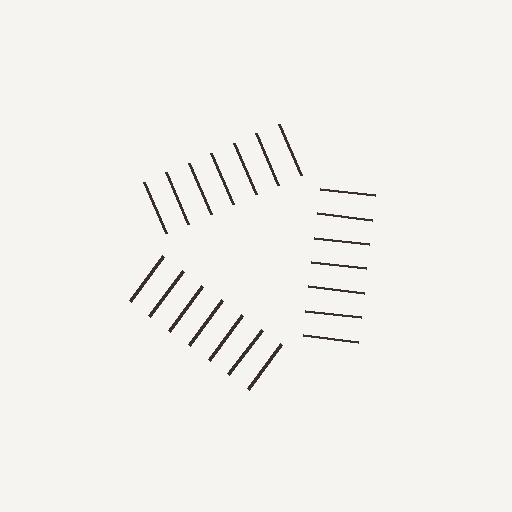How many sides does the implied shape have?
3 sides — the line-ends trace a triangle.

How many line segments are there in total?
21 — 7 along each of the 3 edges.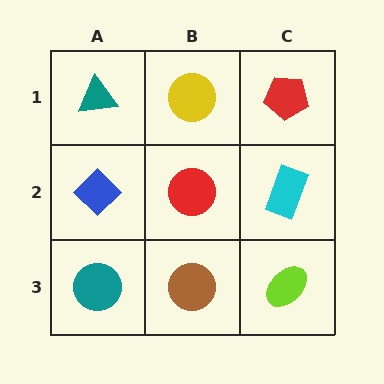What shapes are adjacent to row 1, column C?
A cyan rectangle (row 2, column C), a yellow circle (row 1, column B).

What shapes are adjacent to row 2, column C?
A red pentagon (row 1, column C), a lime ellipse (row 3, column C), a red circle (row 2, column B).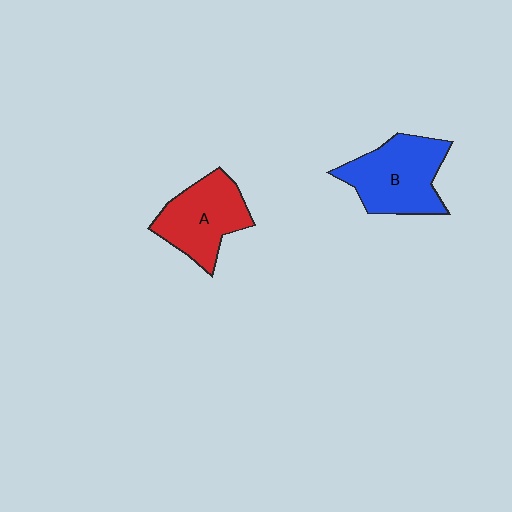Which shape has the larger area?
Shape B (blue).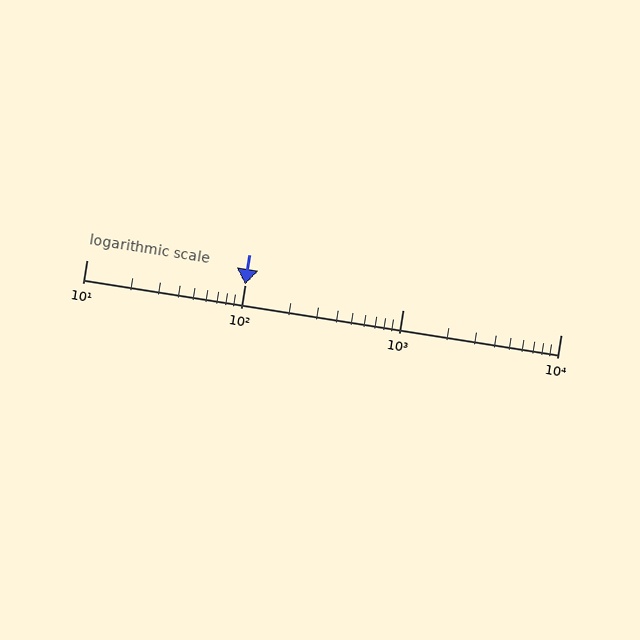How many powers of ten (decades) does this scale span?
The scale spans 3 decades, from 10 to 10000.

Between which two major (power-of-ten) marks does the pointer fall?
The pointer is between 100 and 1000.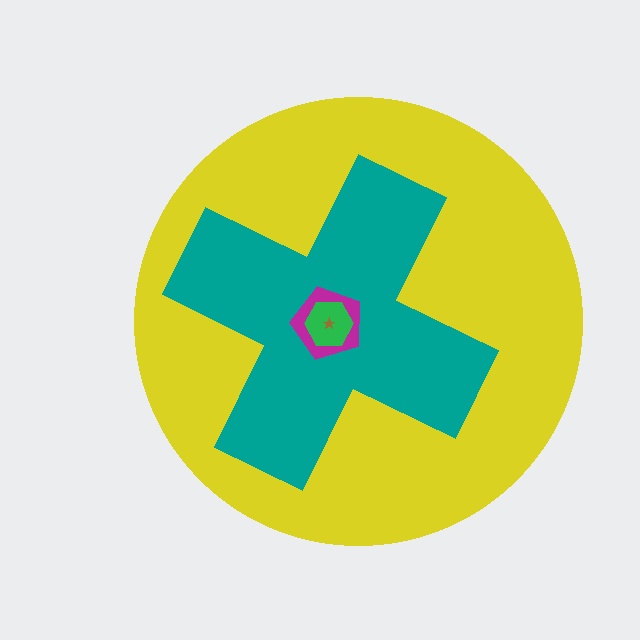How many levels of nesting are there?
5.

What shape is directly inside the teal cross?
The magenta pentagon.